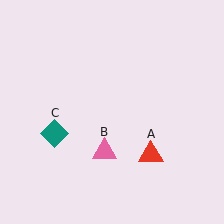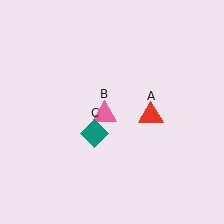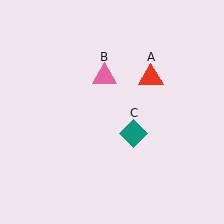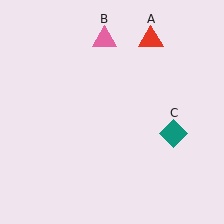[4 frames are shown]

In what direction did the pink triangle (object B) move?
The pink triangle (object B) moved up.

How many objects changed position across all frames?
3 objects changed position: red triangle (object A), pink triangle (object B), teal diamond (object C).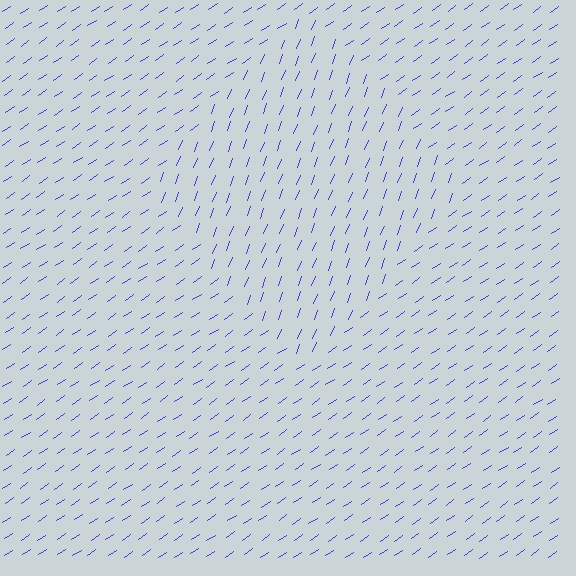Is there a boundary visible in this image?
Yes, there is a texture boundary formed by a change in line orientation.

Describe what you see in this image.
The image is filled with small blue line segments. A diamond region in the image has lines oriented differently from the surrounding lines, creating a visible texture boundary.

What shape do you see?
I see a diamond.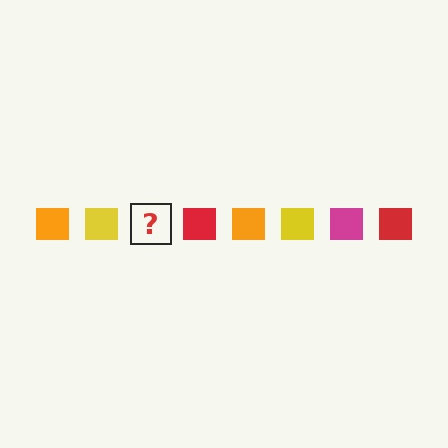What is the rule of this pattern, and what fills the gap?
The rule is that the pattern cycles through orange, yellow, magenta, red squares. The gap should be filled with a magenta square.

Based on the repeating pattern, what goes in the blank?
The blank should be a magenta square.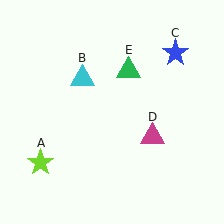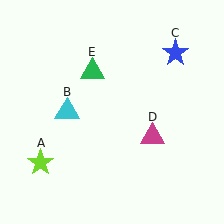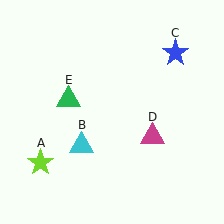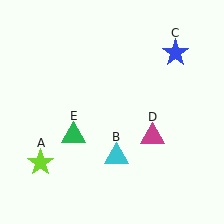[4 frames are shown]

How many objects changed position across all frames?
2 objects changed position: cyan triangle (object B), green triangle (object E).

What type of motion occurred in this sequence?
The cyan triangle (object B), green triangle (object E) rotated counterclockwise around the center of the scene.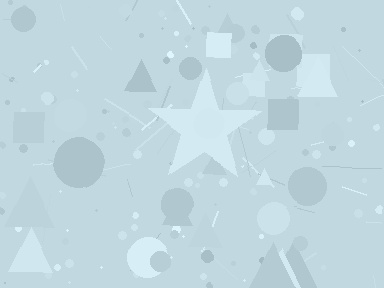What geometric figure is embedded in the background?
A star is embedded in the background.